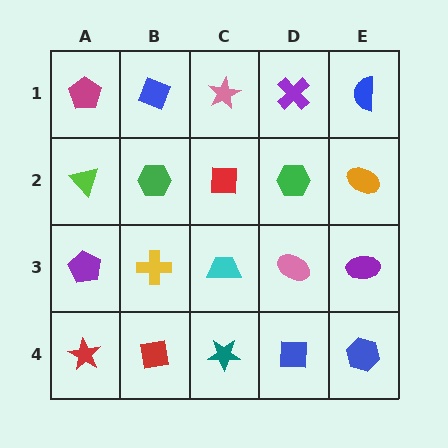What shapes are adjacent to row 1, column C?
A red square (row 2, column C), a blue diamond (row 1, column B), a purple cross (row 1, column D).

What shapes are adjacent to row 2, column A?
A magenta pentagon (row 1, column A), a purple pentagon (row 3, column A), a green hexagon (row 2, column B).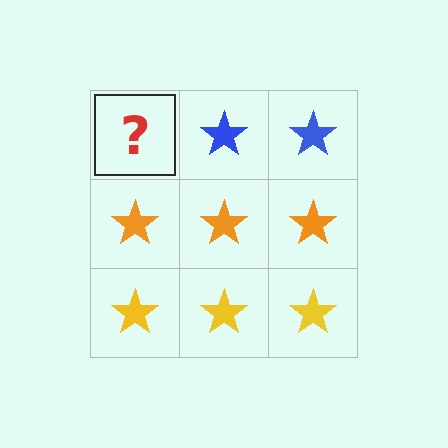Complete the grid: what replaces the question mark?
The question mark should be replaced with a blue star.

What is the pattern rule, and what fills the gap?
The rule is that each row has a consistent color. The gap should be filled with a blue star.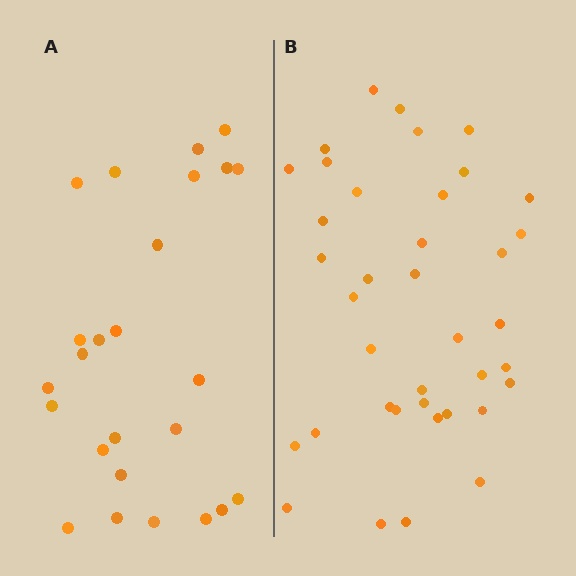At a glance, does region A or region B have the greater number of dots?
Region B (the right region) has more dots.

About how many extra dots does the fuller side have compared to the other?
Region B has approximately 15 more dots than region A.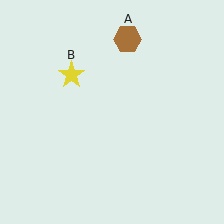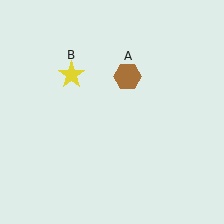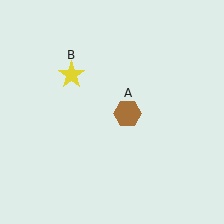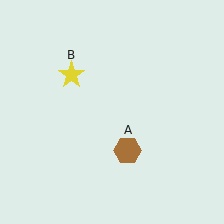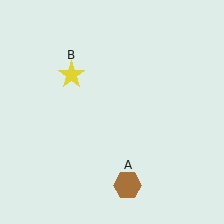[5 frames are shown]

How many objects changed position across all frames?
1 object changed position: brown hexagon (object A).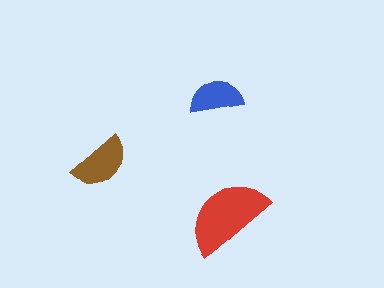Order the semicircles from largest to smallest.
the red one, the brown one, the blue one.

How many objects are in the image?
There are 3 objects in the image.